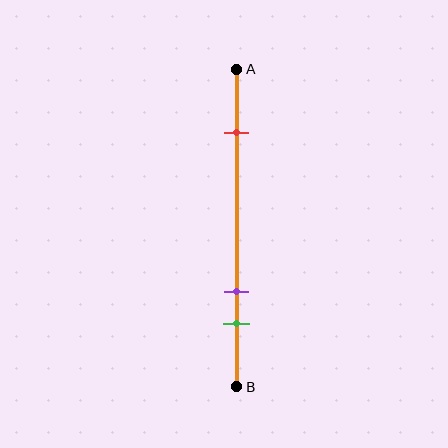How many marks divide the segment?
There are 3 marks dividing the segment.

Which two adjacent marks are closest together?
The purple and green marks are the closest adjacent pair.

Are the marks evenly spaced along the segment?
No, the marks are not evenly spaced.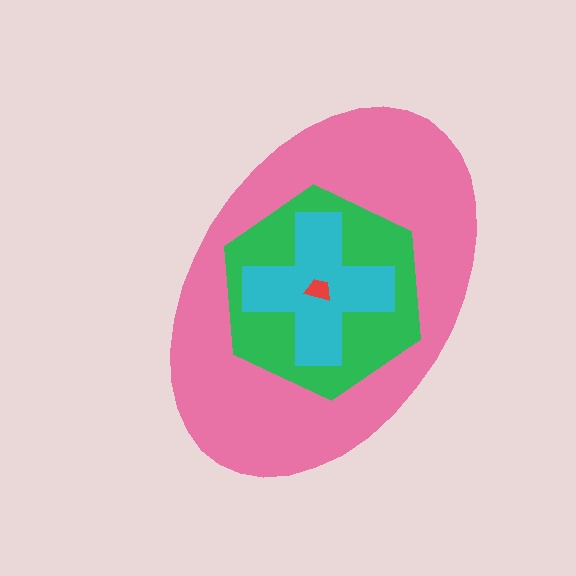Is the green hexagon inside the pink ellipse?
Yes.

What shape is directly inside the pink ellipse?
The green hexagon.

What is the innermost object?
The red trapezoid.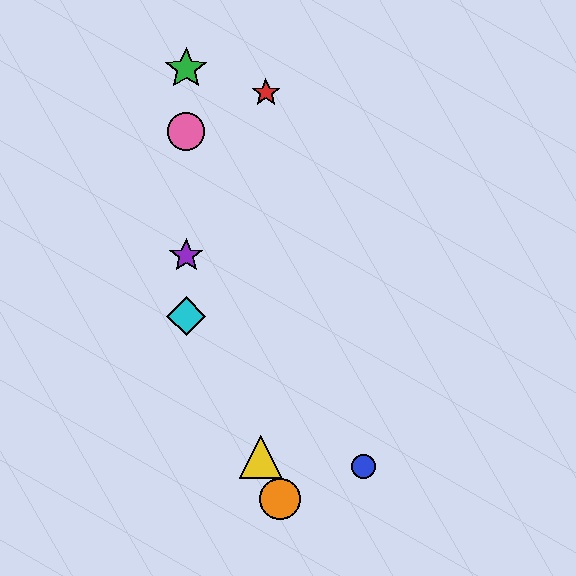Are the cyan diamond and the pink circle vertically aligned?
Yes, both are at x≈186.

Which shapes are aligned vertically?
The green star, the purple star, the cyan diamond, the pink circle are aligned vertically.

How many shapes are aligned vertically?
4 shapes (the green star, the purple star, the cyan diamond, the pink circle) are aligned vertically.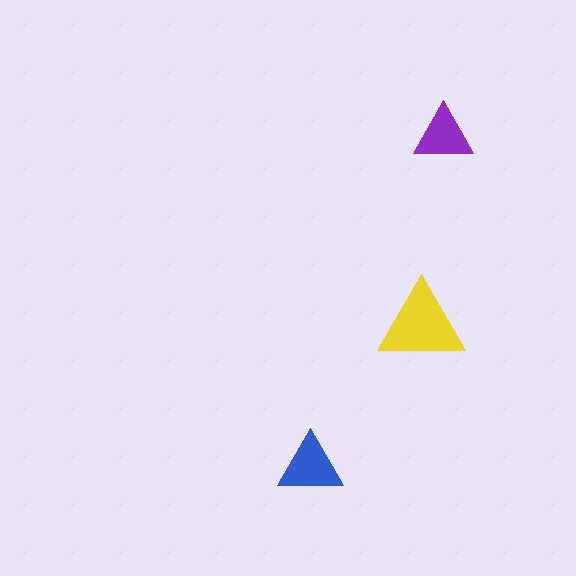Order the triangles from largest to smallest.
the yellow one, the blue one, the purple one.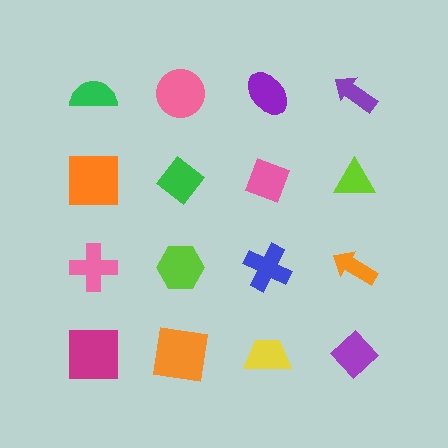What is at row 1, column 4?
A purple arrow.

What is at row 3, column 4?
An orange arrow.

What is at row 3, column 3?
A blue cross.